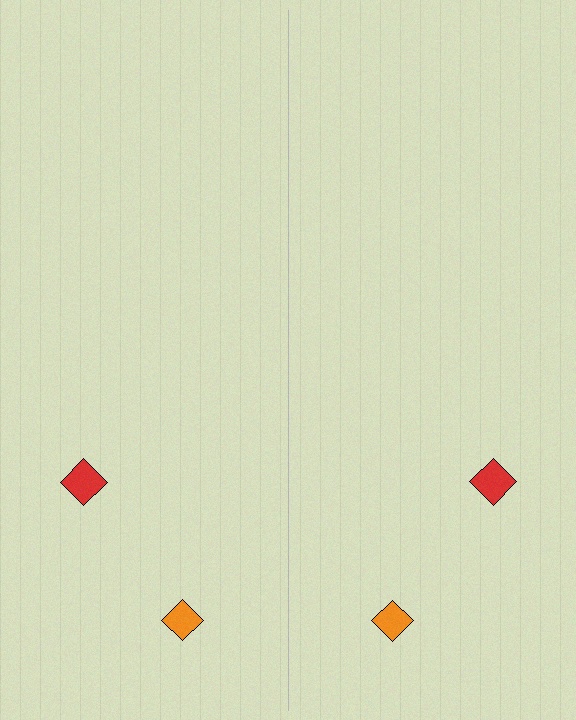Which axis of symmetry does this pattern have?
The pattern has a vertical axis of symmetry running through the center of the image.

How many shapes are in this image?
There are 4 shapes in this image.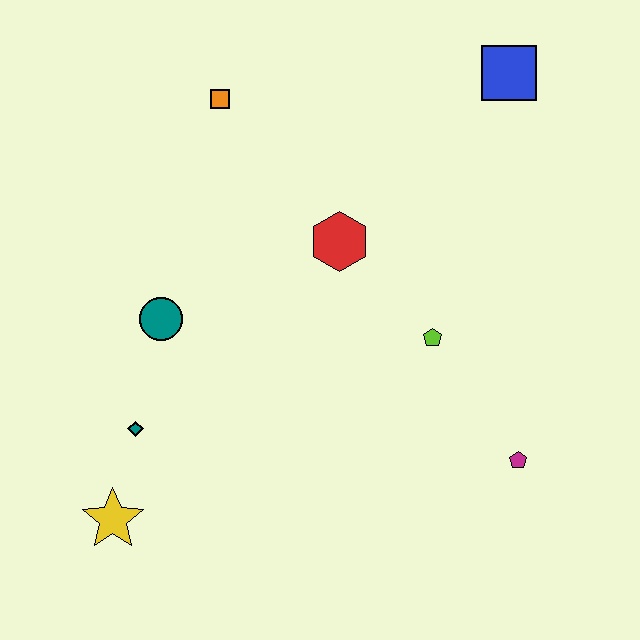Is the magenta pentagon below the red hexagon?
Yes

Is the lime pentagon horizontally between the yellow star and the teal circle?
No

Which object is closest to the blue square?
The red hexagon is closest to the blue square.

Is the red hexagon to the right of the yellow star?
Yes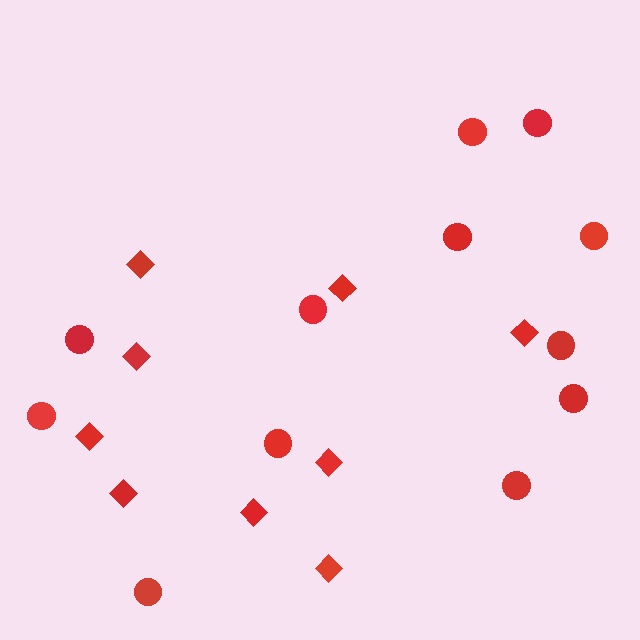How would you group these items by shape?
There are 2 groups: one group of circles (12) and one group of diamonds (9).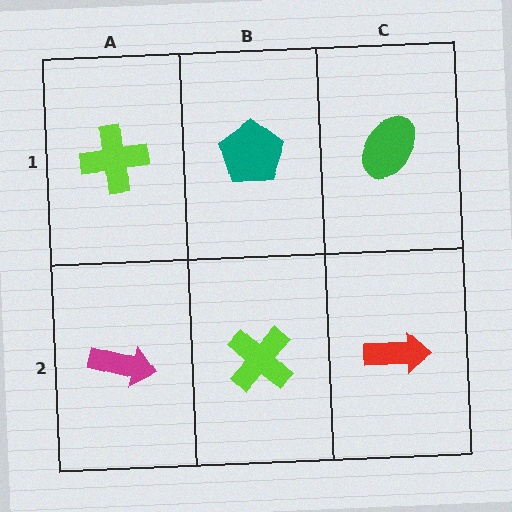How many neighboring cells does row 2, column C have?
2.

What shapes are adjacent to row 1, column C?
A red arrow (row 2, column C), a teal pentagon (row 1, column B).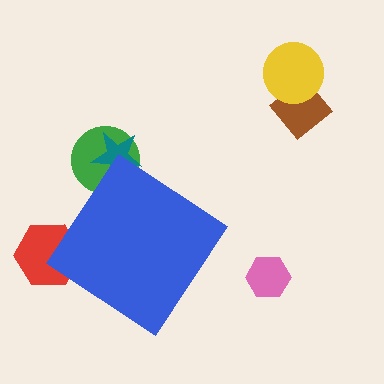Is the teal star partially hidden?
Yes, the teal star is partially hidden behind the blue diamond.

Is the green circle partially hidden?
Yes, the green circle is partially hidden behind the blue diamond.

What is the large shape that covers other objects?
A blue diamond.